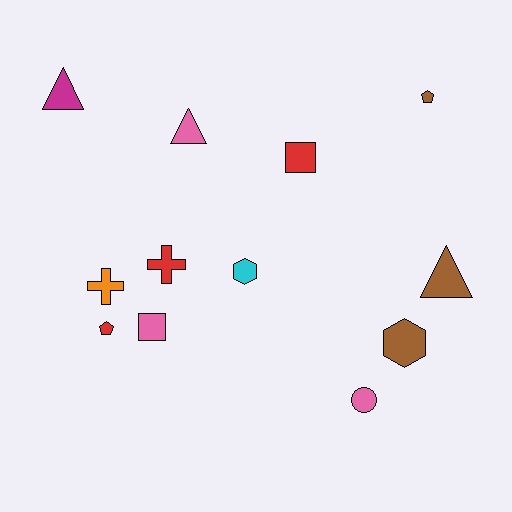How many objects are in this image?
There are 12 objects.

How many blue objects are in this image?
There are no blue objects.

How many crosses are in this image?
There are 2 crosses.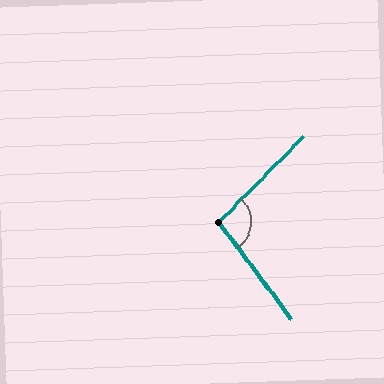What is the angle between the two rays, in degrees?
Approximately 99 degrees.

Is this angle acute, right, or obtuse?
It is obtuse.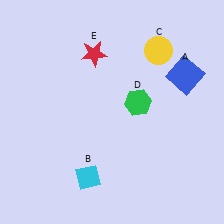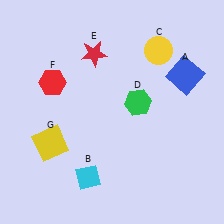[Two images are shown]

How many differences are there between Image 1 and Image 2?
There are 2 differences between the two images.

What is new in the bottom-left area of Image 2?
A yellow square (G) was added in the bottom-left area of Image 2.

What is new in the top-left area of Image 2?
A red hexagon (F) was added in the top-left area of Image 2.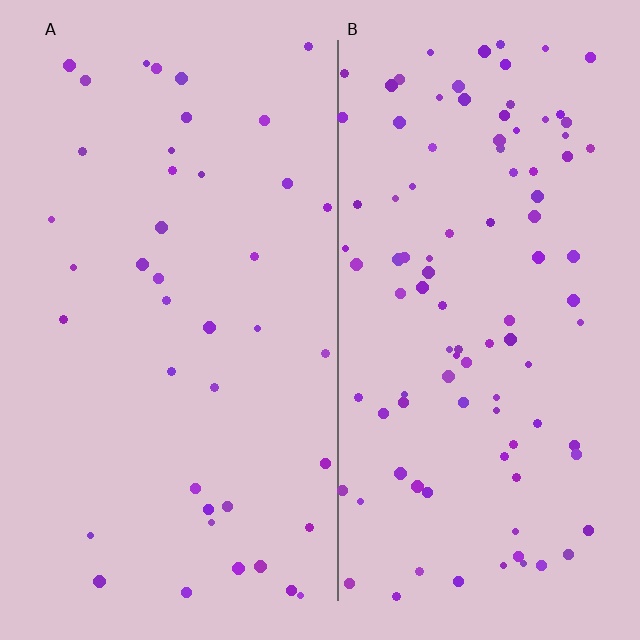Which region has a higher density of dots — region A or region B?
B (the right).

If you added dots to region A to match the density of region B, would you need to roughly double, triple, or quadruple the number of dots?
Approximately double.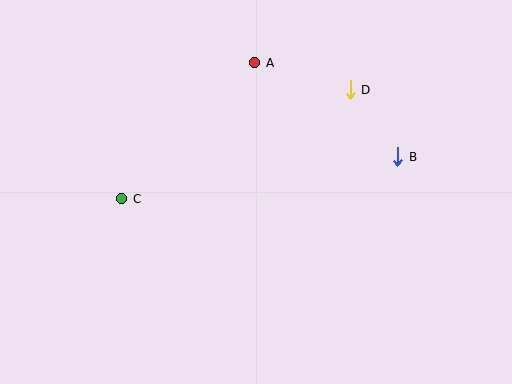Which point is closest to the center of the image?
Point A at (255, 63) is closest to the center.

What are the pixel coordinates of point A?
Point A is at (255, 63).